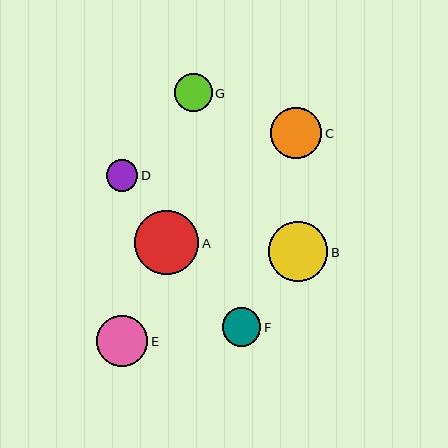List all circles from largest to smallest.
From largest to smallest: A, B, C, E, F, G, D.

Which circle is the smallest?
Circle D is the smallest with a size of approximately 31 pixels.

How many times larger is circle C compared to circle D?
Circle C is approximately 1.6 times the size of circle D.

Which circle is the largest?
Circle A is the largest with a size of approximately 64 pixels.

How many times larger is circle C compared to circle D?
Circle C is approximately 1.6 times the size of circle D.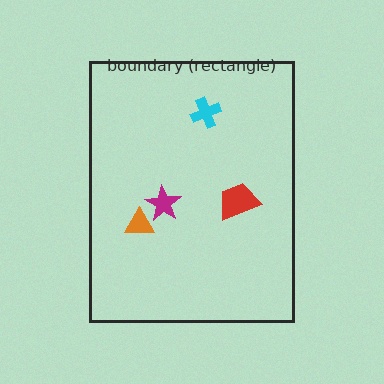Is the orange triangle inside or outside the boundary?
Inside.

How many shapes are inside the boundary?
4 inside, 0 outside.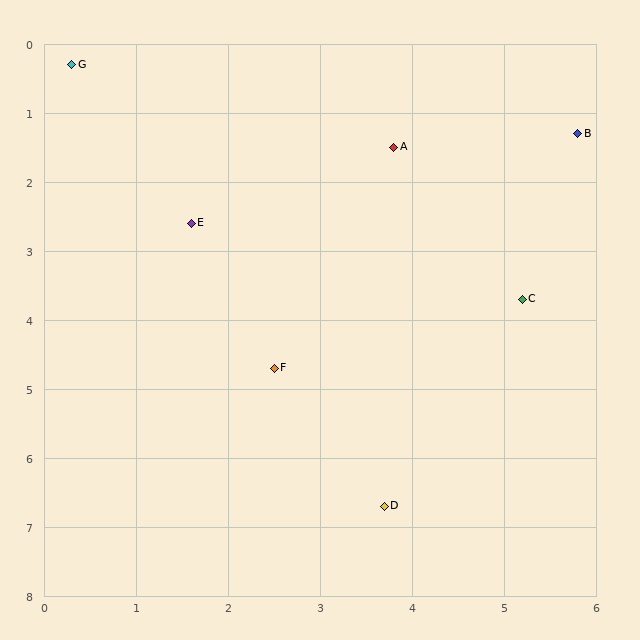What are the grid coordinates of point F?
Point F is at approximately (2.5, 4.7).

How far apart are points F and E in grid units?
Points F and E are about 2.3 grid units apart.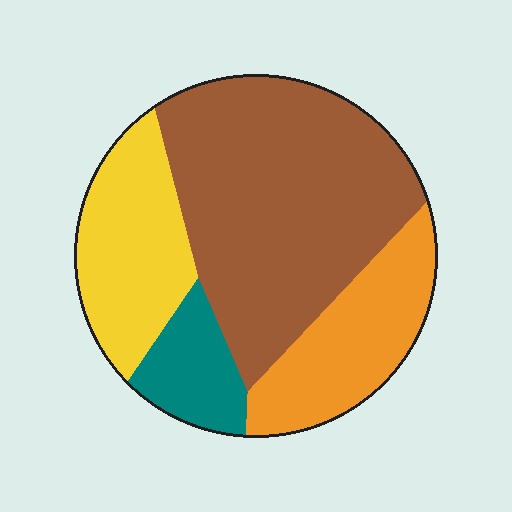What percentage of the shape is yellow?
Yellow covers 20% of the shape.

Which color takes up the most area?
Brown, at roughly 50%.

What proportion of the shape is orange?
Orange covers about 20% of the shape.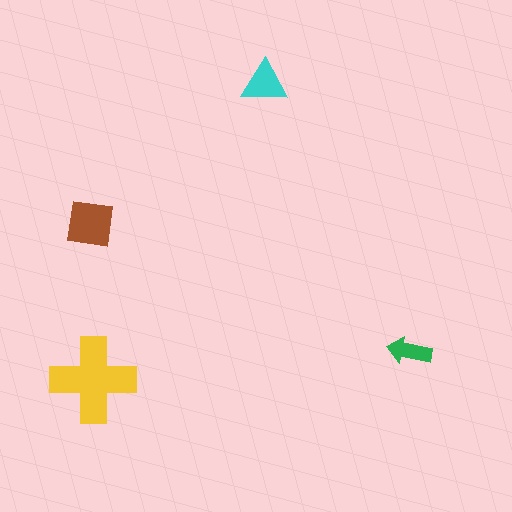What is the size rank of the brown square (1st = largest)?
2nd.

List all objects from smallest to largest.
The green arrow, the cyan triangle, the brown square, the yellow cross.